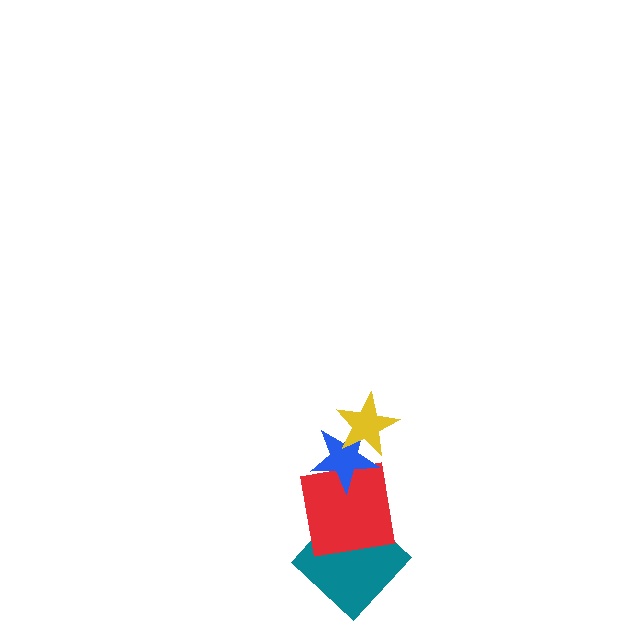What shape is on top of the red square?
The blue star is on top of the red square.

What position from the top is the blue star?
The blue star is 2nd from the top.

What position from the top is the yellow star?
The yellow star is 1st from the top.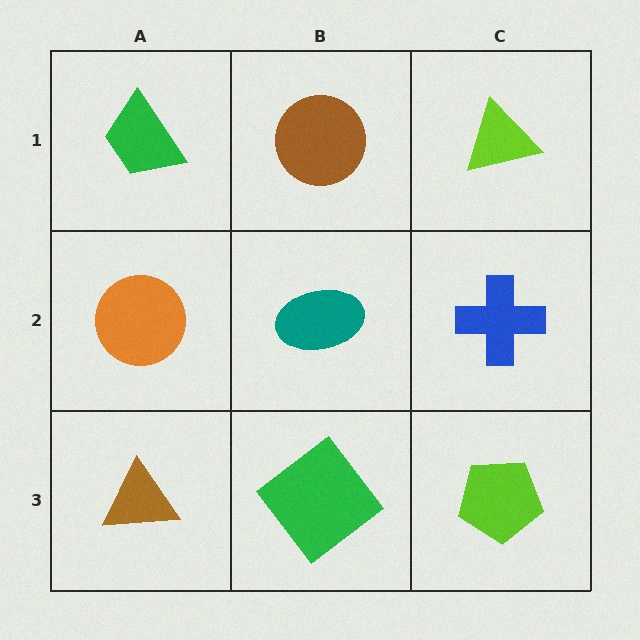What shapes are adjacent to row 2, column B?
A brown circle (row 1, column B), a green diamond (row 3, column B), an orange circle (row 2, column A), a blue cross (row 2, column C).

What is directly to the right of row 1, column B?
A lime triangle.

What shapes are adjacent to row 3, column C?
A blue cross (row 2, column C), a green diamond (row 3, column B).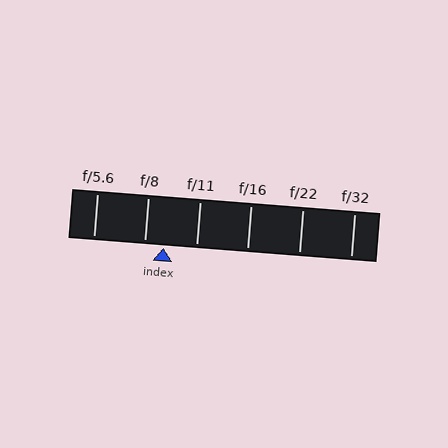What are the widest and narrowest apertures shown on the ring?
The widest aperture shown is f/5.6 and the narrowest is f/32.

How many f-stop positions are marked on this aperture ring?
There are 6 f-stop positions marked.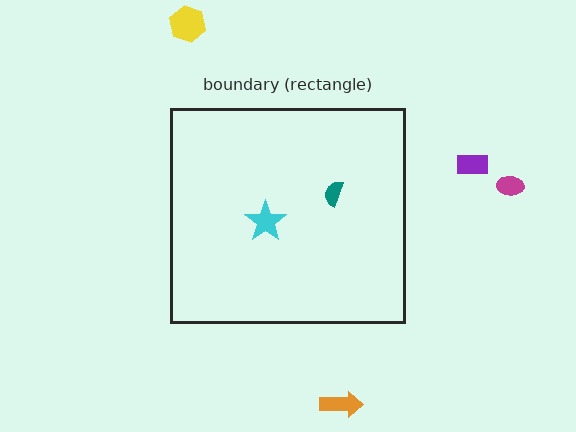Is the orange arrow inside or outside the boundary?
Outside.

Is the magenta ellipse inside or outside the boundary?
Outside.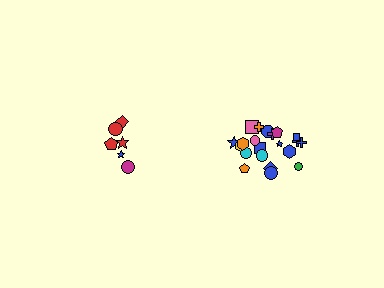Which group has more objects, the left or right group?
The right group.